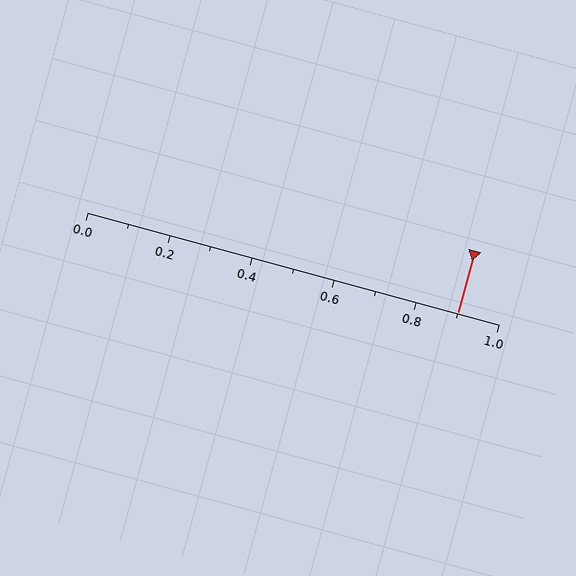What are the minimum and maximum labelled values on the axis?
The axis runs from 0.0 to 1.0.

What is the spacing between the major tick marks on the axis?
The major ticks are spaced 0.2 apart.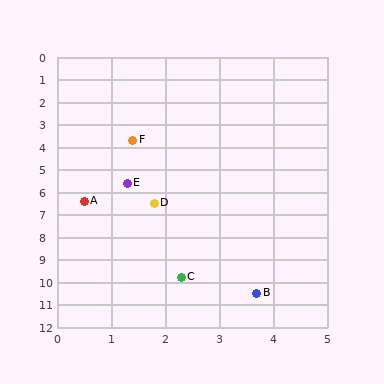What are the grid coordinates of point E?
Point E is at approximately (1.3, 5.6).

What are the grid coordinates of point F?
Point F is at approximately (1.4, 3.7).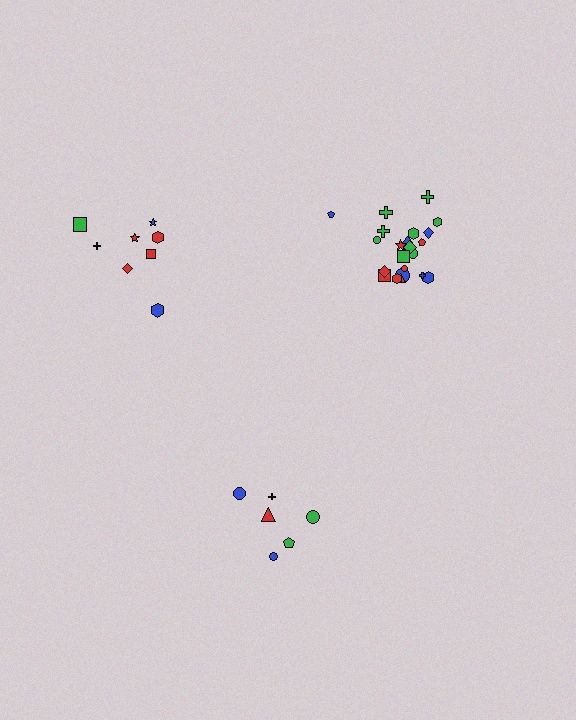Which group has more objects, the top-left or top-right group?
The top-right group.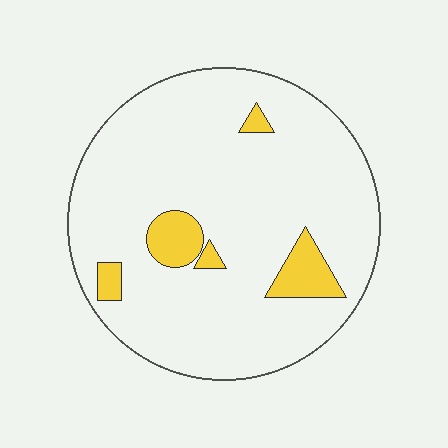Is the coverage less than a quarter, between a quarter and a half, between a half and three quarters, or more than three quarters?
Less than a quarter.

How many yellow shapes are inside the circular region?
5.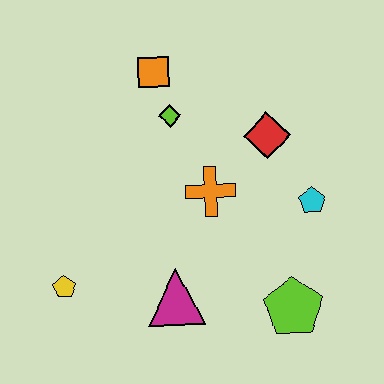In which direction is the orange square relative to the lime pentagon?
The orange square is above the lime pentagon.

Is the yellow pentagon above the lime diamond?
No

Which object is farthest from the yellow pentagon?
The cyan pentagon is farthest from the yellow pentagon.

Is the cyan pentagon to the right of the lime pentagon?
Yes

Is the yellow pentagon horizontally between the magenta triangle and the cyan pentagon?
No